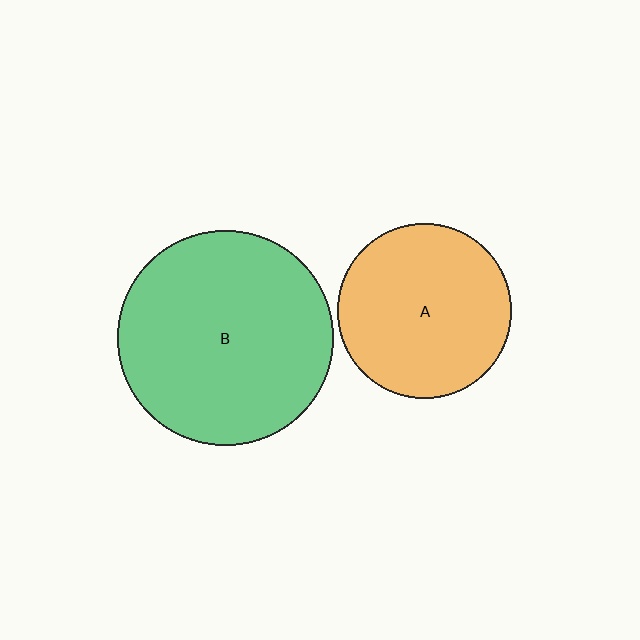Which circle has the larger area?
Circle B (green).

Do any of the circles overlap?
No, none of the circles overlap.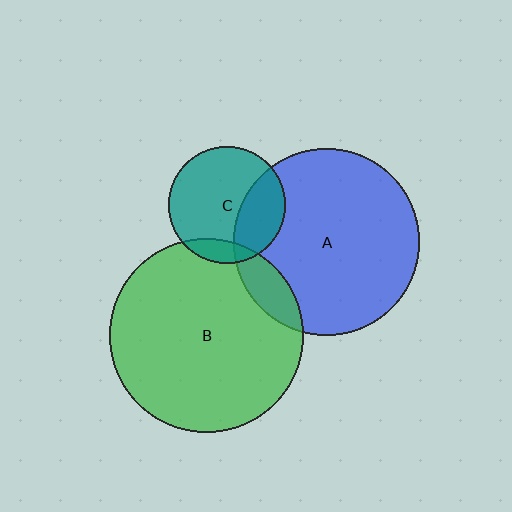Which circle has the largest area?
Circle B (green).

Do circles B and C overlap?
Yes.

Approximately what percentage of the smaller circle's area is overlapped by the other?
Approximately 10%.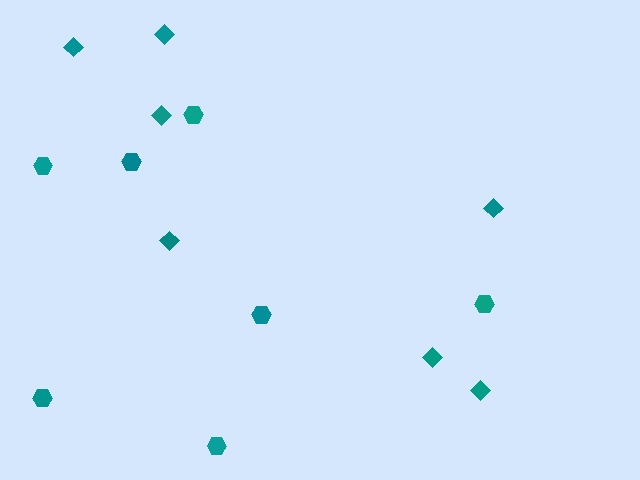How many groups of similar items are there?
There are 2 groups: one group of diamonds (7) and one group of hexagons (7).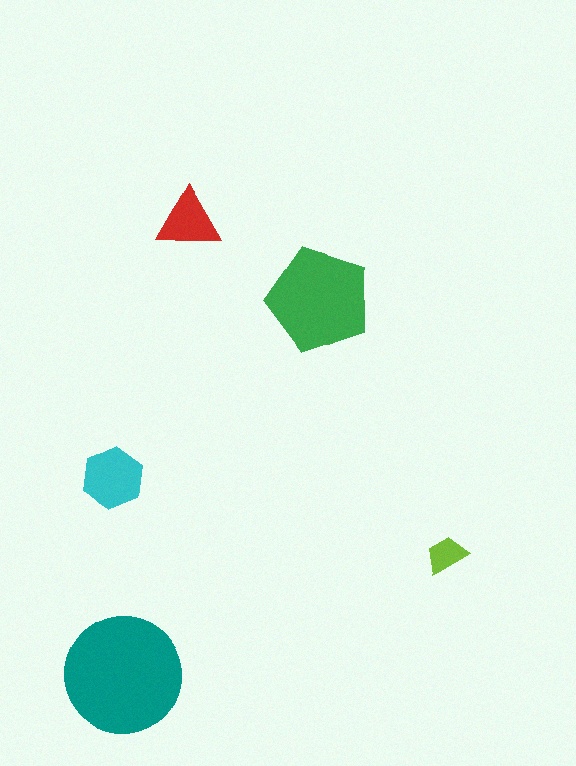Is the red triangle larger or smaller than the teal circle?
Smaller.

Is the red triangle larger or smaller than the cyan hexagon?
Smaller.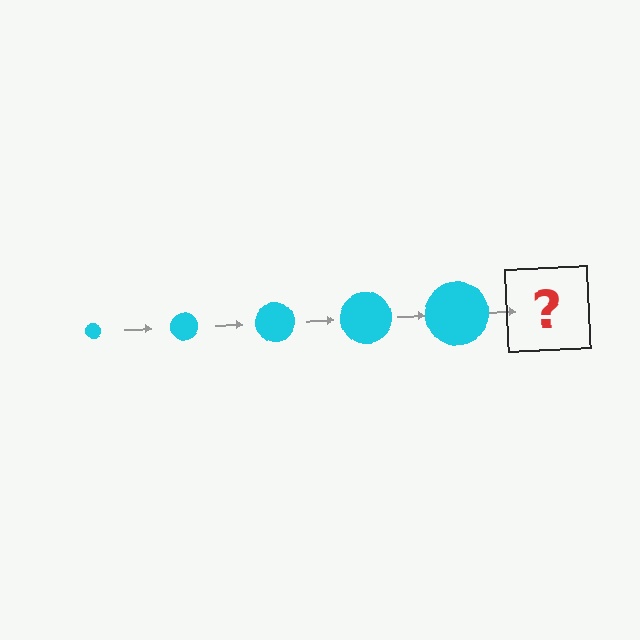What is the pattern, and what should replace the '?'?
The pattern is that the circle gets progressively larger each step. The '?' should be a cyan circle, larger than the previous one.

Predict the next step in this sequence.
The next step is a cyan circle, larger than the previous one.